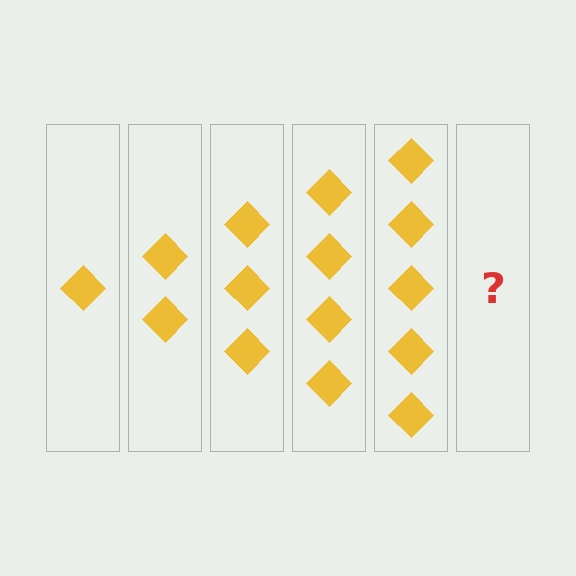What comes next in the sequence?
The next element should be 6 diamonds.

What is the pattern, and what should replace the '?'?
The pattern is that each step adds one more diamond. The '?' should be 6 diamonds.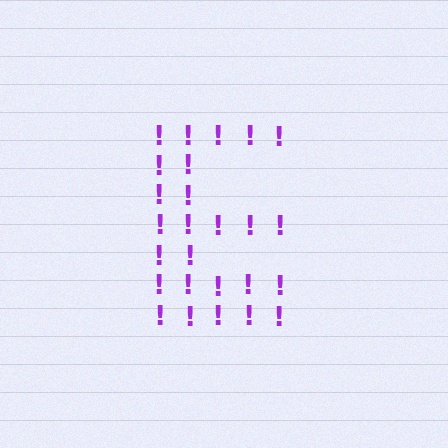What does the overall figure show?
The overall figure shows the letter E.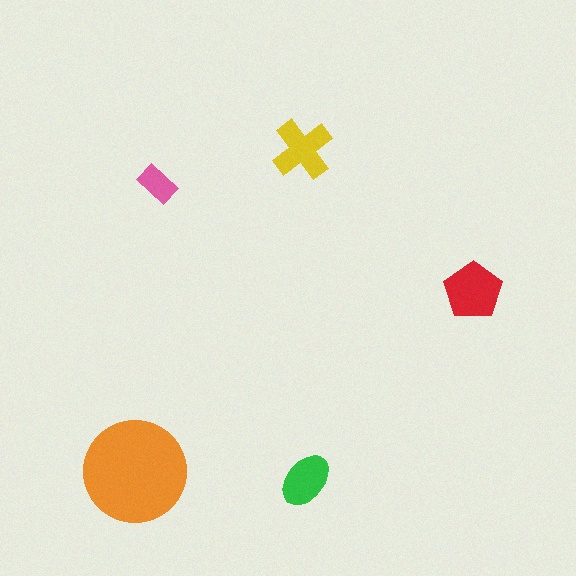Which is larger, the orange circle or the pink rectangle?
The orange circle.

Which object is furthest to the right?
The red pentagon is rightmost.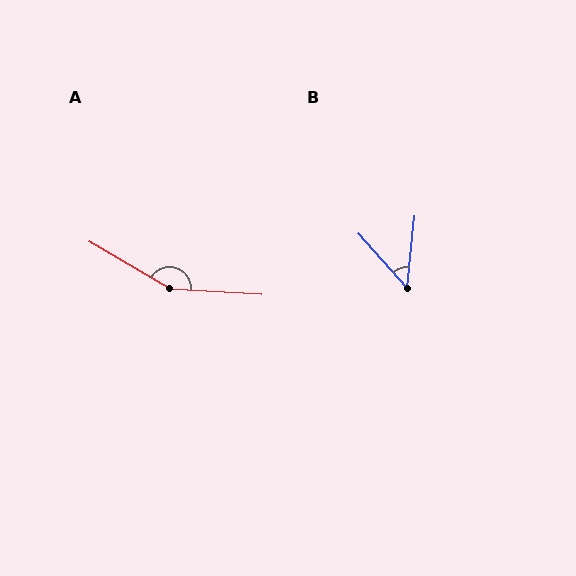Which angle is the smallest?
B, at approximately 48 degrees.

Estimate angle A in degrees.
Approximately 153 degrees.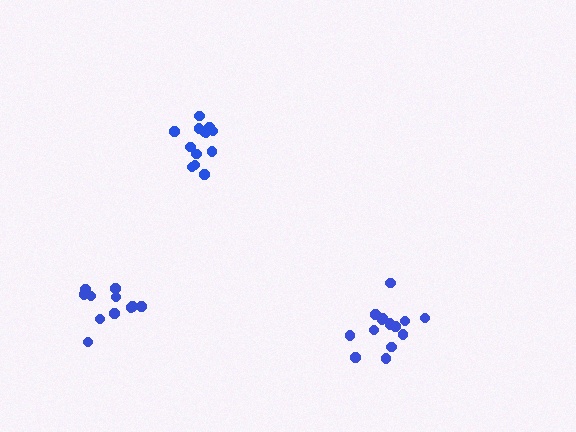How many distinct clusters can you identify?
There are 3 distinct clusters.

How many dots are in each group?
Group 1: 15 dots, Group 2: 11 dots, Group 3: 13 dots (39 total).